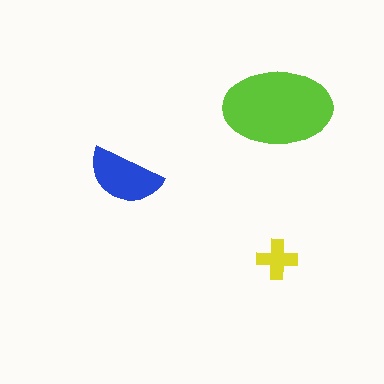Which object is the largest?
The lime ellipse.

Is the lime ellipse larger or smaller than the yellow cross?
Larger.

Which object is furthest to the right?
The lime ellipse is rightmost.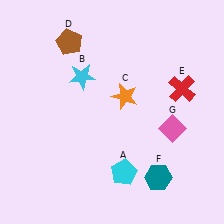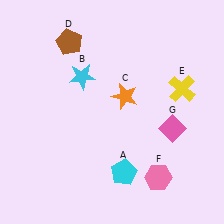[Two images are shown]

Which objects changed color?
E changed from red to yellow. F changed from teal to pink.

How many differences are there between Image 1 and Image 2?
There are 2 differences between the two images.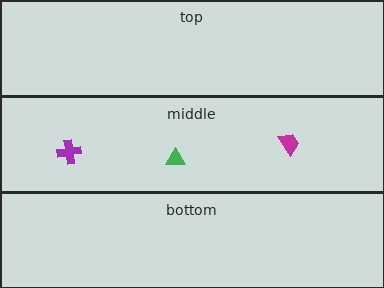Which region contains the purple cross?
The middle region.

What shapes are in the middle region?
The green triangle, the magenta trapezoid, the purple cross.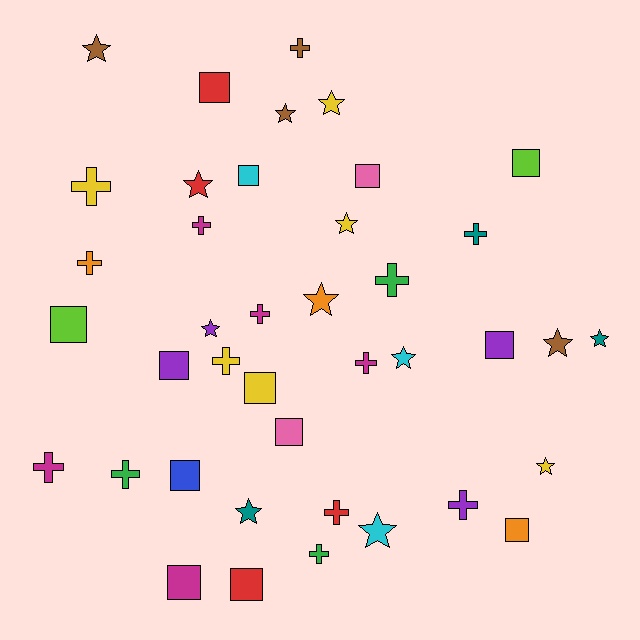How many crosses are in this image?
There are 14 crosses.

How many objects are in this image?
There are 40 objects.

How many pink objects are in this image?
There are 2 pink objects.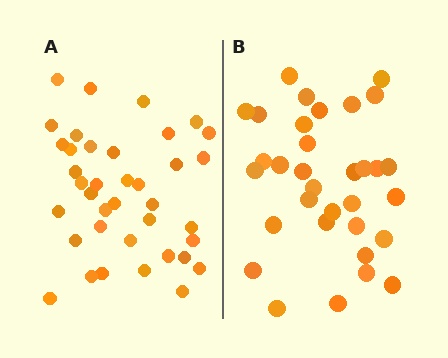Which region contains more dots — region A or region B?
Region A (the left region) has more dots.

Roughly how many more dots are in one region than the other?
Region A has about 5 more dots than region B.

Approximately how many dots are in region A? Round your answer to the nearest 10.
About 40 dots. (The exact count is 38, which rounds to 40.)